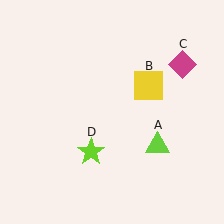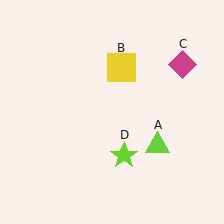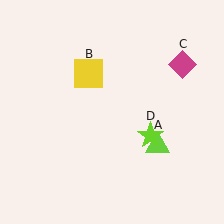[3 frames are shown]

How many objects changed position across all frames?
2 objects changed position: yellow square (object B), lime star (object D).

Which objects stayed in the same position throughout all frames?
Lime triangle (object A) and magenta diamond (object C) remained stationary.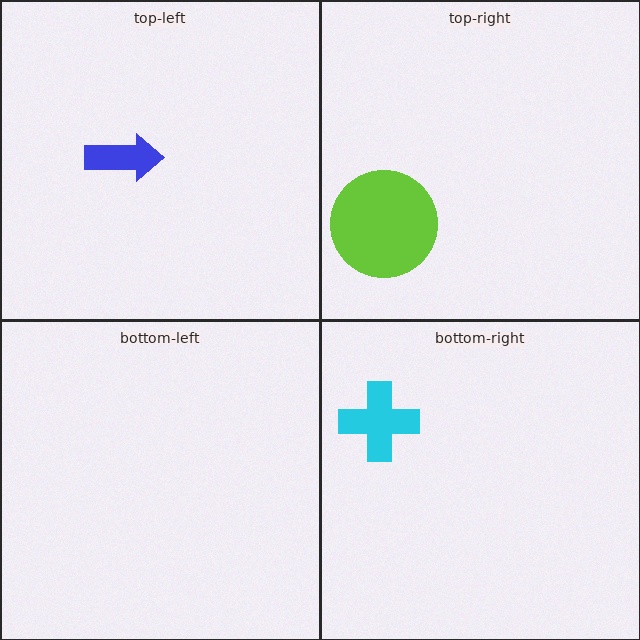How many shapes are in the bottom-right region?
1.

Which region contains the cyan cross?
The bottom-right region.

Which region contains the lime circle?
The top-right region.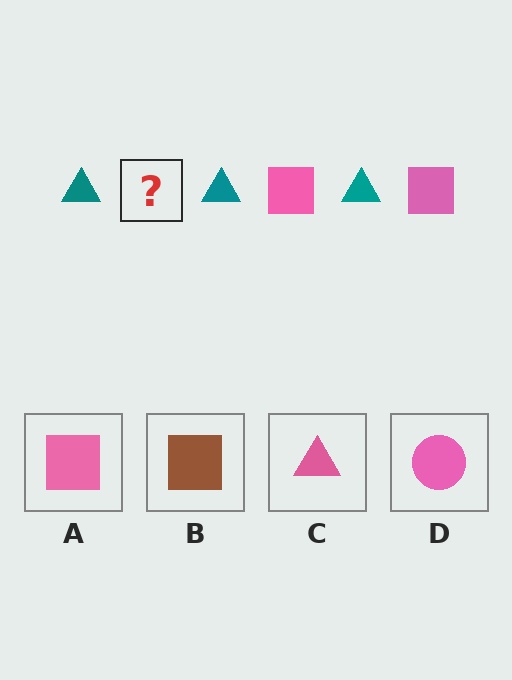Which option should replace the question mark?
Option A.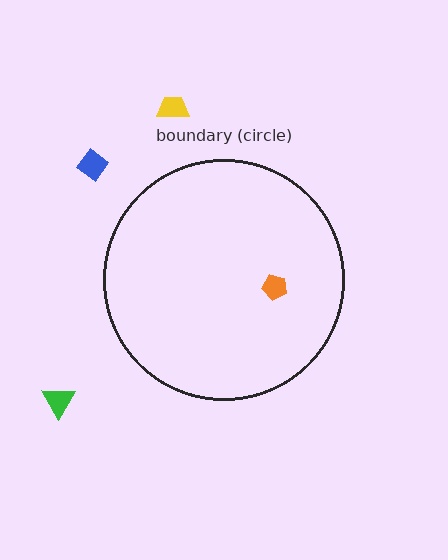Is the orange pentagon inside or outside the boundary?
Inside.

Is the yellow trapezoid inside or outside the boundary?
Outside.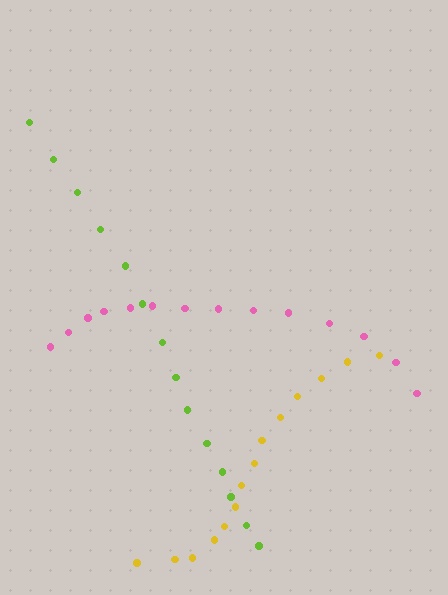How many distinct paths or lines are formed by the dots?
There are 3 distinct paths.